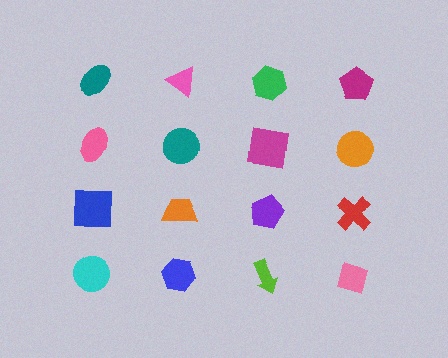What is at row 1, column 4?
A magenta pentagon.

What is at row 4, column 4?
A pink diamond.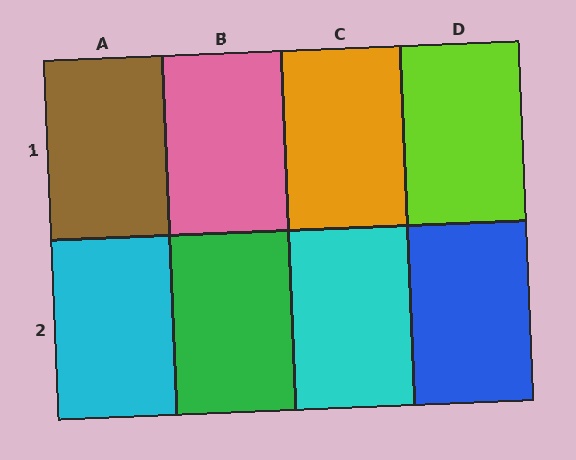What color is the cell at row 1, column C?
Orange.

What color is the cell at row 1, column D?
Lime.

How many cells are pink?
1 cell is pink.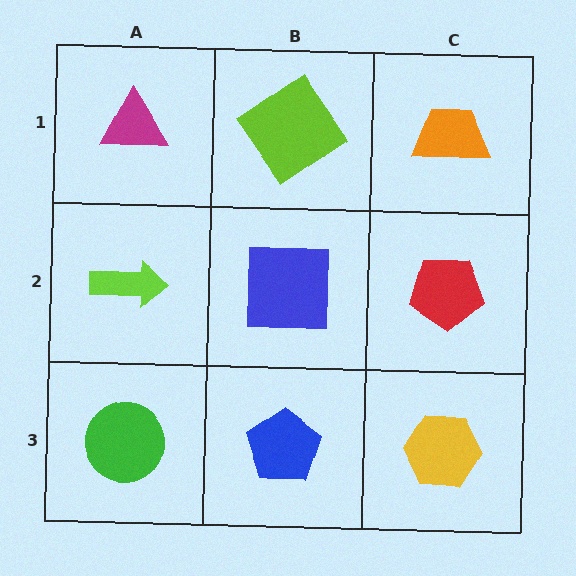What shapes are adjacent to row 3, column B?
A blue square (row 2, column B), a green circle (row 3, column A), a yellow hexagon (row 3, column C).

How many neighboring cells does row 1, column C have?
2.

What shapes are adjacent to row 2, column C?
An orange trapezoid (row 1, column C), a yellow hexagon (row 3, column C), a blue square (row 2, column B).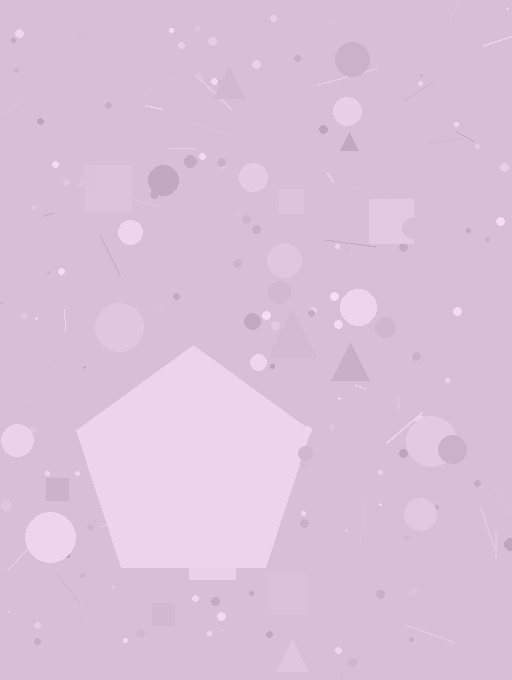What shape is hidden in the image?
A pentagon is hidden in the image.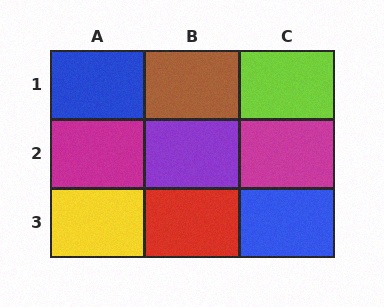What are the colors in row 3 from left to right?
Yellow, red, blue.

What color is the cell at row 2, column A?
Magenta.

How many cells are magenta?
2 cells are magenta.